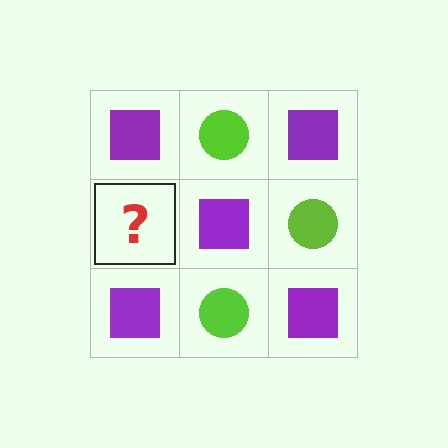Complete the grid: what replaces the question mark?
The question mark should be replaced with a lime circle.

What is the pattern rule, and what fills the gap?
The rule is that it alternates purple square and lime circle in a checkerboard pattern. The gap should be filled with a lime circle.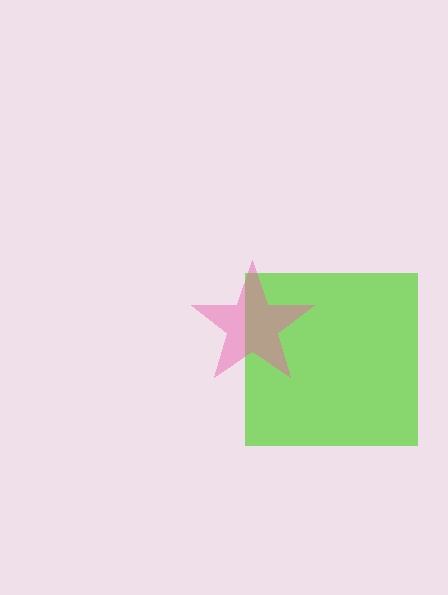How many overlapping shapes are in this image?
There are 2 overlapping shapes in the image.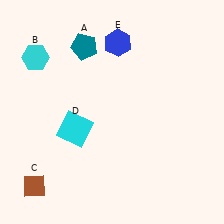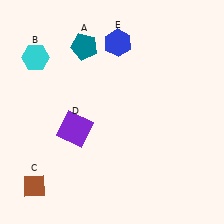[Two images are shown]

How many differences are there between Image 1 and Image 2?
There is 1 difference between the two images.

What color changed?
The square (D) changed from cyan in Image 1 to purple in Image 2.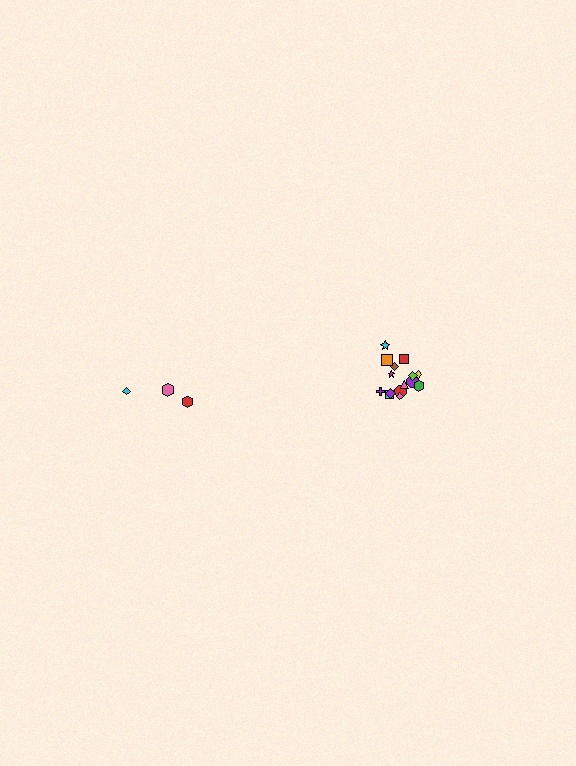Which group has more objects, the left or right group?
The right group.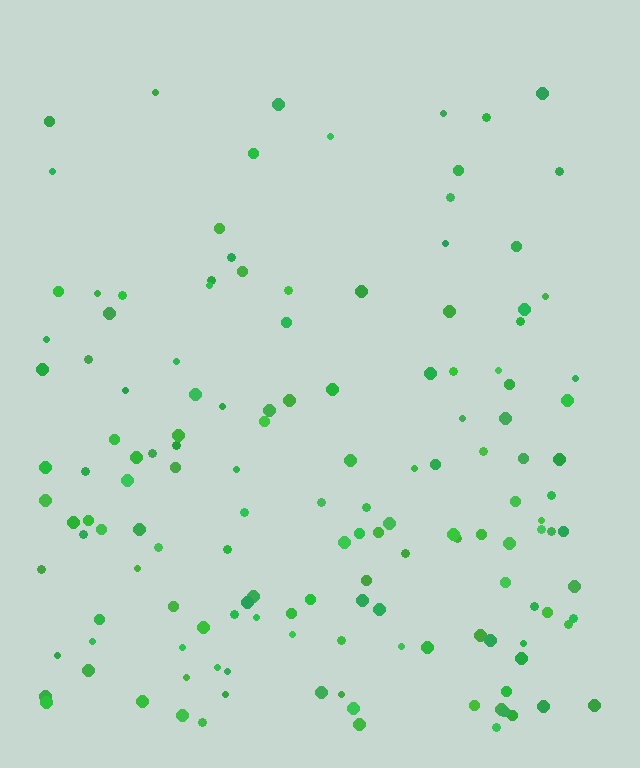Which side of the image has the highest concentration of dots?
The bottom.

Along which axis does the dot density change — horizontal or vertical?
Vertical.